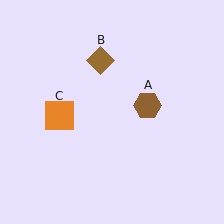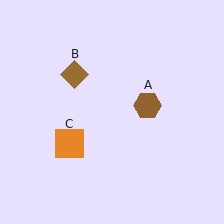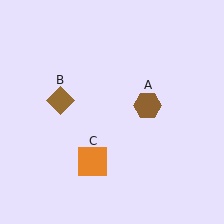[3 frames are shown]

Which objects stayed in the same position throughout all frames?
Brown hexagon (object A) remained stationary.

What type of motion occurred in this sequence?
The brown diamond (object B), orange square (object C) rotated counterclockwise around the center of the scene.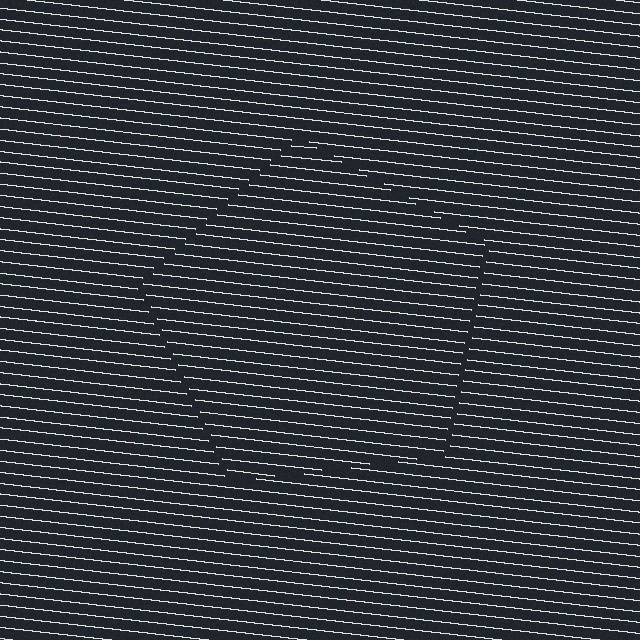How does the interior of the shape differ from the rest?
The interior of the shape contains the same grating, shifted by half a period — the contour is defined by the phase discontinuity where line-ends from the inner and outer gratings abut.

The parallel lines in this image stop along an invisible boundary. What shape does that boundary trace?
An illusory pentagon. The interior of the shape contains the same grating, shifted by half a period — the contour is defined by the phase discontinuity where line-ends from the inner and outer gratings abut.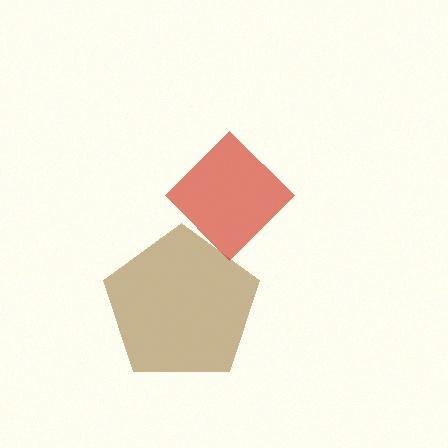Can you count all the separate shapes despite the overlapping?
Yes, there are 2 separate shapes.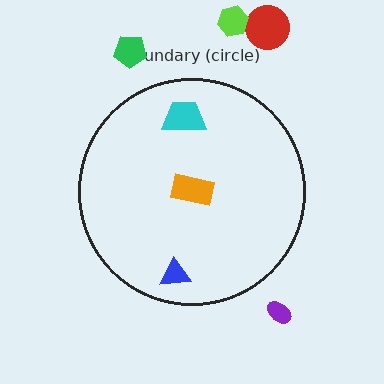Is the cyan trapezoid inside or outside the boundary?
Inside.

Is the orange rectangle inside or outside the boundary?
Inside.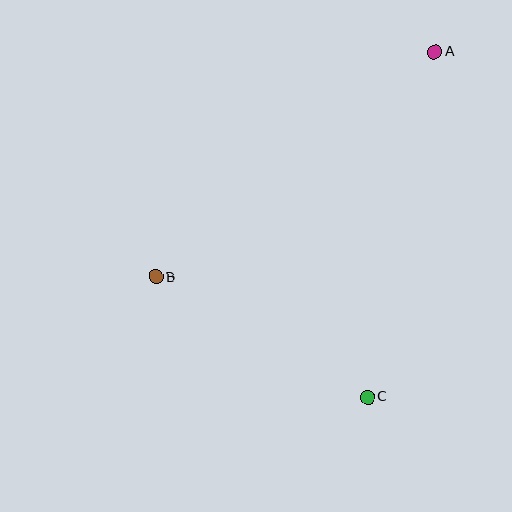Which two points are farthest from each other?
Points A and B are farthest from each other.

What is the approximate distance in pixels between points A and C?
The distance between A and C is approximately 352 pixels.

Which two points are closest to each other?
Points B and C are closest to each other.